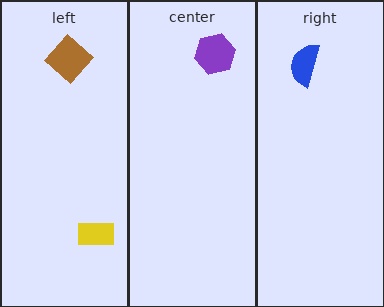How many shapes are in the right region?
1.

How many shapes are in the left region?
2.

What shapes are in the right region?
The blue semicircle.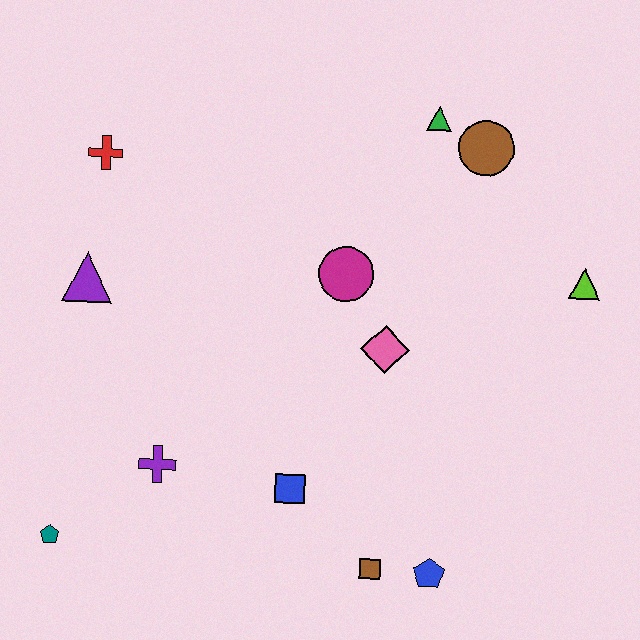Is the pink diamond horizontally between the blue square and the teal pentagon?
No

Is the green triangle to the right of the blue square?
Yes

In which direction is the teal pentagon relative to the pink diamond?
The teal pentagon is to the left of the pink diamond.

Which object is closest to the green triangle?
The brown circle is closest to the green triangle.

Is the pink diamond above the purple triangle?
No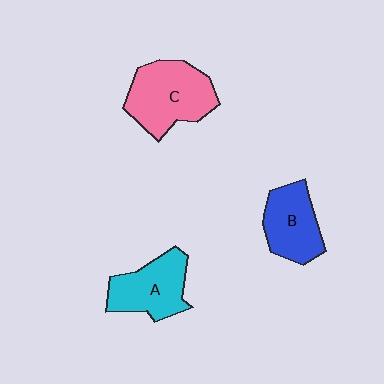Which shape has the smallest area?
Shape B (blue).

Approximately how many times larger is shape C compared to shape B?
Approximately 1.4 times.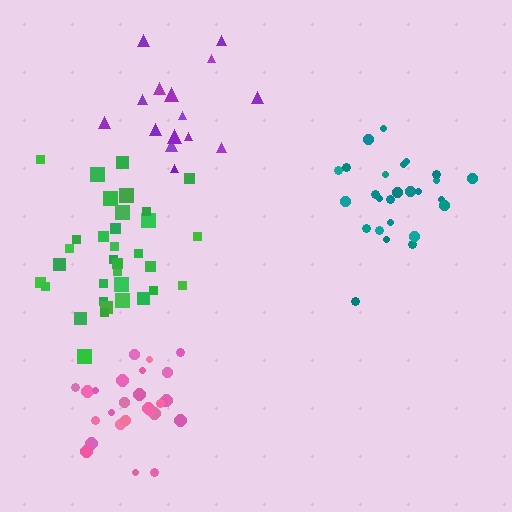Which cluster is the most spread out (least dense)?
Purple.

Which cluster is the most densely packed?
Pink.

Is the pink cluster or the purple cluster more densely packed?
Pink.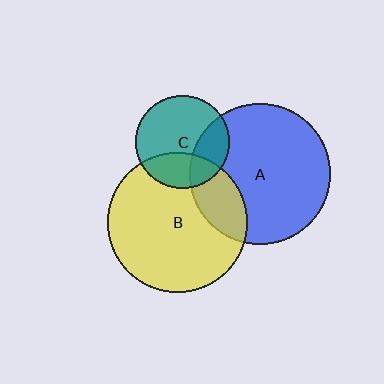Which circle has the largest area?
Circle A (blue).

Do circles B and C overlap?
Yes.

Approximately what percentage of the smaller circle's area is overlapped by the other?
Approximately 30%.